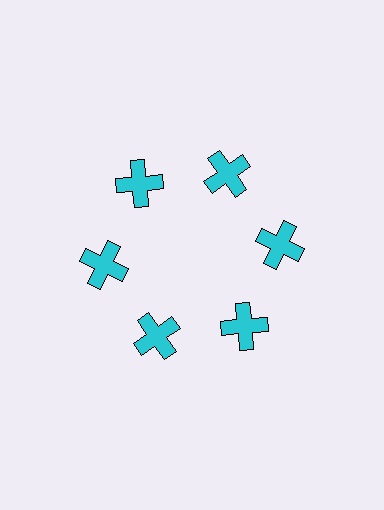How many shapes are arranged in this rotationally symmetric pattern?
There are 6 shapes, arranged in 6 groups of 1.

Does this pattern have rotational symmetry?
Yes, this pattern has 6-fold rotational symmetry. It looks the same after rotating 60 degrees around the center.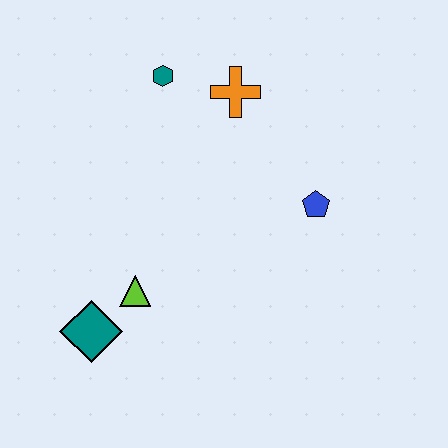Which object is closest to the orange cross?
The teal hexagon is closest to the orange cross.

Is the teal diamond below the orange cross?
Yes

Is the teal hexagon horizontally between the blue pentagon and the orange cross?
No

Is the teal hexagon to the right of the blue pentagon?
No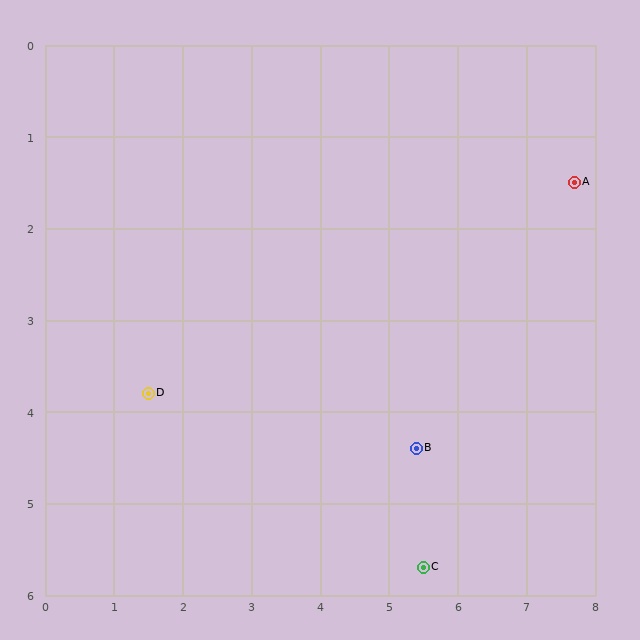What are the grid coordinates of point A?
Point A is at approximately (7.7, 1.5).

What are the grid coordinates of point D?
Point D is at approximately (1.5, 3.8).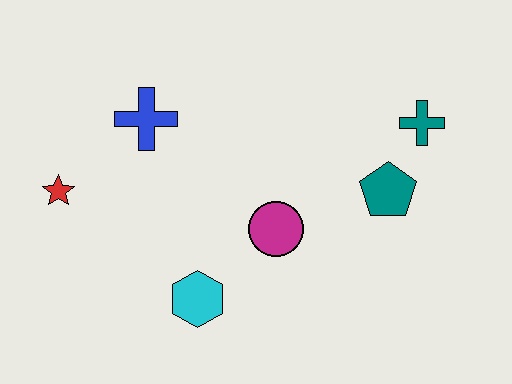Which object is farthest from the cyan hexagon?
The teal cross is farthest from the cyan hexagon.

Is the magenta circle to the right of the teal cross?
No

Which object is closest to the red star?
The blue cross is closest to the red star.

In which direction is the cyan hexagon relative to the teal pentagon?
The cyan hexagon is to the left of the teal pentagon.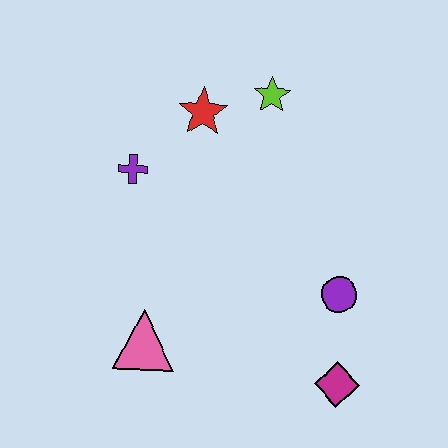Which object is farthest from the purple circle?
The purple cross is farthest from the purple circle.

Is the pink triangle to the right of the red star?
No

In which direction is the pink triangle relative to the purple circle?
The pink triangle is to the left of the purple circle.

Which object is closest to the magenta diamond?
The purple circle is closest to the magenta diamond.